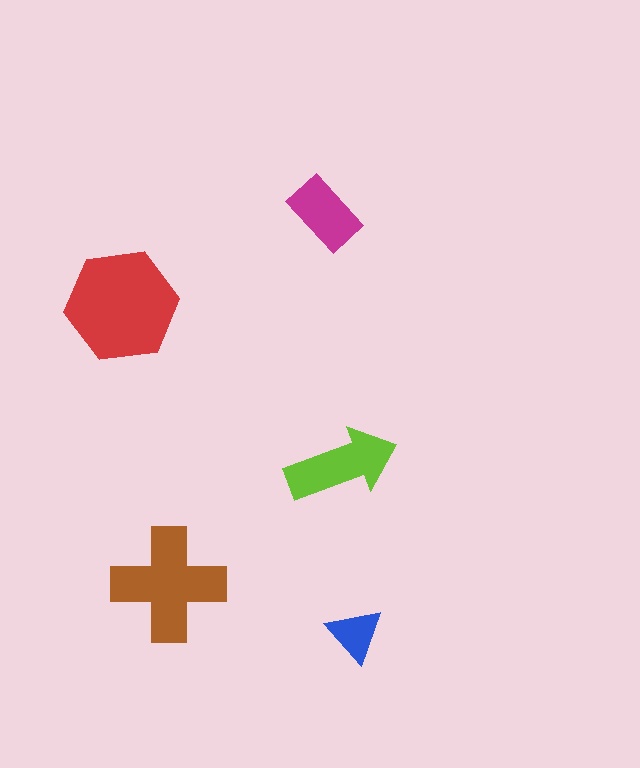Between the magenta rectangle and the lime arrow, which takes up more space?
The lime arrow.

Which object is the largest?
The red hexagon.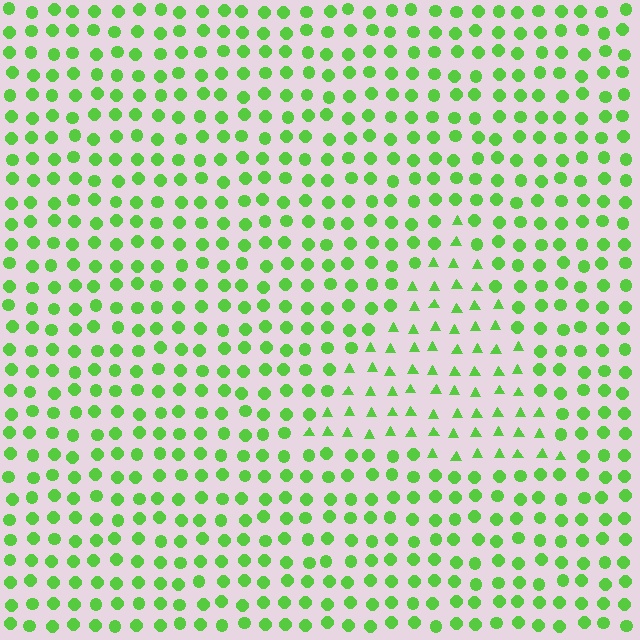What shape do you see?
I see a triangle.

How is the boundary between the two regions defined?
The boundary is defined by a change in element shape: triangles inside vs. circles outside. All elements share the same color and spacing.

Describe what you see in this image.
The image is filled with small lime elements arranged in a uniform grid. A triangle-shaped region contains triangles, while the surrounding area contains circles. The boundary is defined purely by the change in element shape.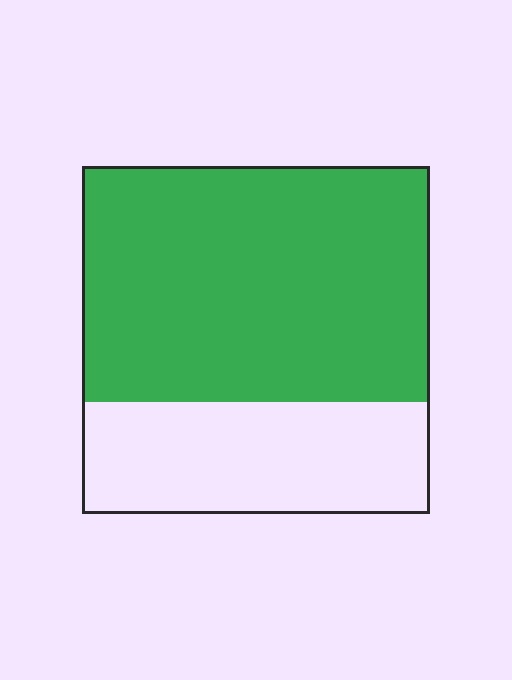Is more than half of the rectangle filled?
Yes.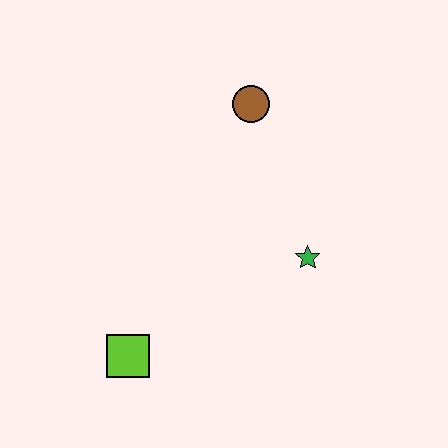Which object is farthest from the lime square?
The brown circle is farthest from the lime square.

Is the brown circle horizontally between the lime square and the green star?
Yes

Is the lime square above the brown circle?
No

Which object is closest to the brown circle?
The green star is closest to the brown circle.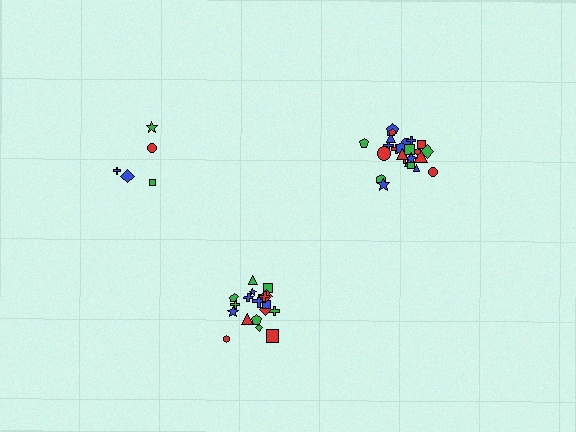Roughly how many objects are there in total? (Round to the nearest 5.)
Roughly 50 objects in total.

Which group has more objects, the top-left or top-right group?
The top-right group.